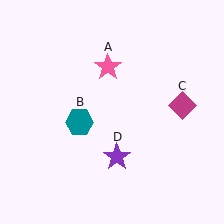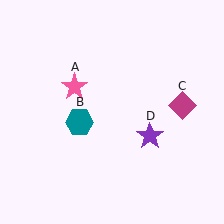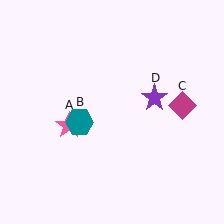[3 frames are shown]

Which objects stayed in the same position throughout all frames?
Teal hexagon (object B) and magenta diamond (object C) remained stationary.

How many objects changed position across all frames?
2 objects changed position: pink star (object A), purple star (object D).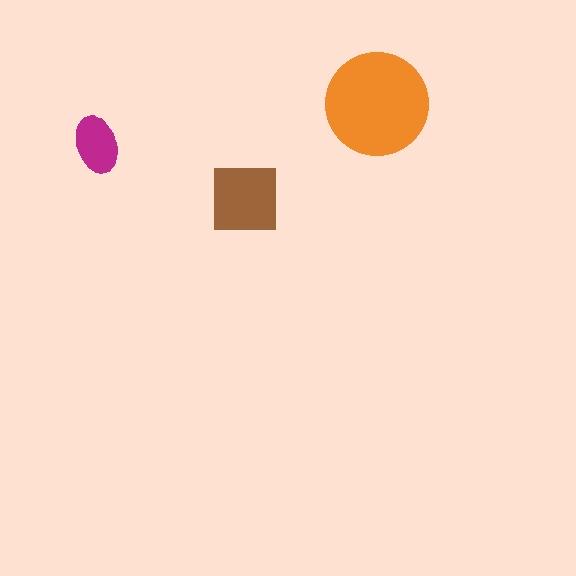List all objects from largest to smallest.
The orange circle, the brown square, the magenta ellipse.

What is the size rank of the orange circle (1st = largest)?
1st.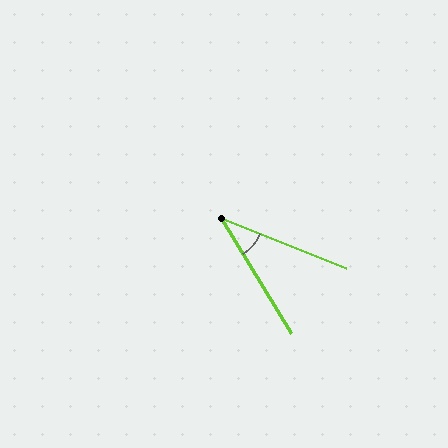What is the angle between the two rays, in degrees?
Approximately 37 degrees.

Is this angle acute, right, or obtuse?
It is acute.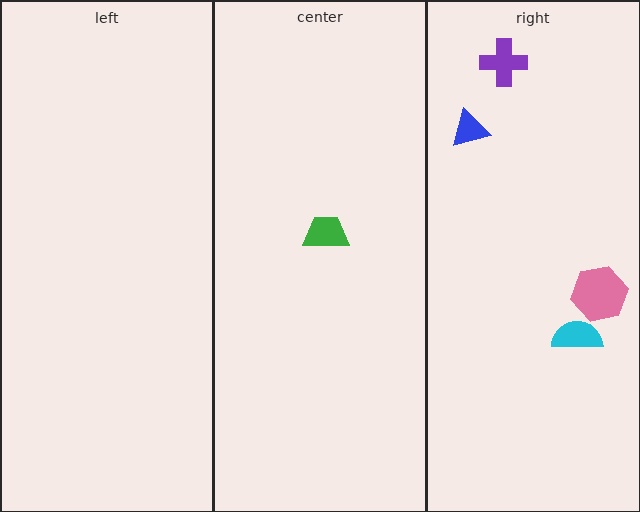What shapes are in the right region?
The blue triangle, the pink hexagon, the purple cross, the cyan semicircle.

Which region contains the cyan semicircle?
The right region.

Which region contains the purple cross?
The right region.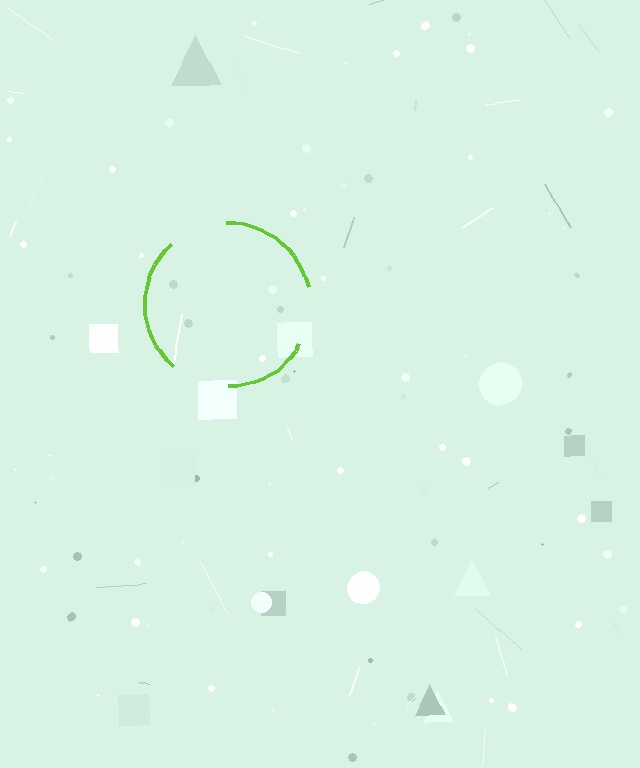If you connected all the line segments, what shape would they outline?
They would outline a circle.